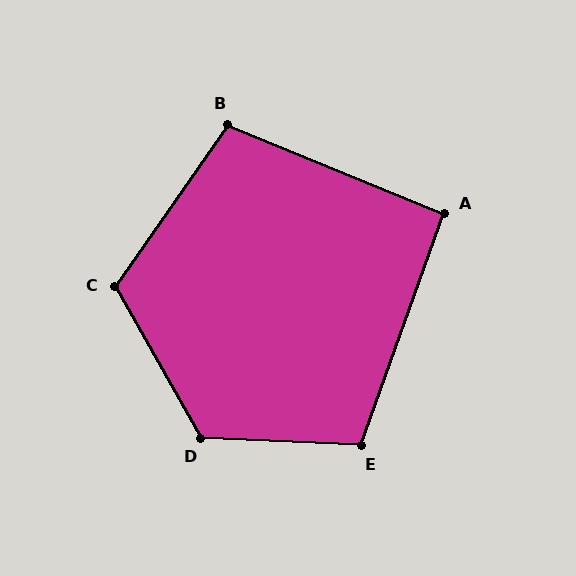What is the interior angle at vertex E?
Approximately 107 degrees (obtuse).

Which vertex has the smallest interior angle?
A, at approximately 92 degrees.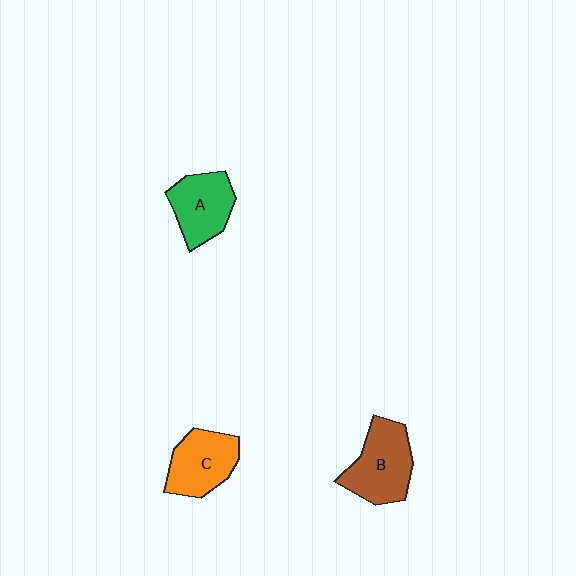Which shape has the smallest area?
Shape A (green).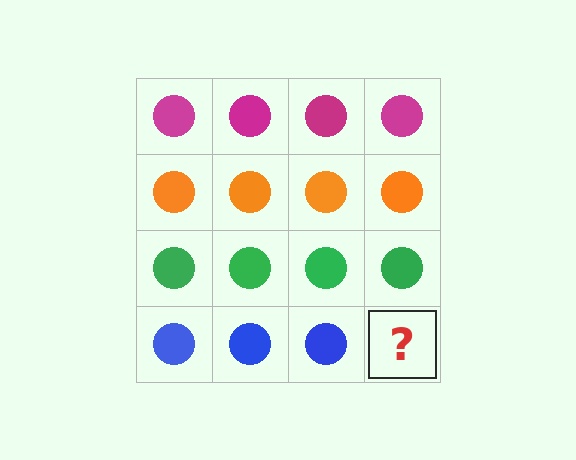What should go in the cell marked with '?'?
The missing cell should contain a blue circle.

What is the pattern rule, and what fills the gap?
The rule is that each row has a consistent color. The gap should be filled with a blue circle.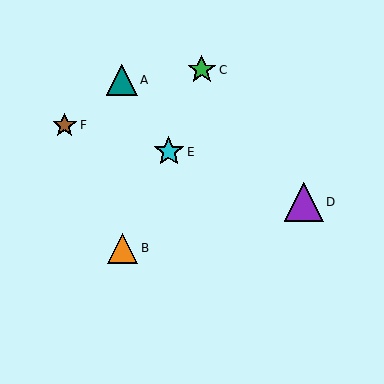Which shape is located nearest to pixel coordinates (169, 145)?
The cyan star (labeled E) at (169, 152) is nearest to that location.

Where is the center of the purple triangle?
The center of the purple triangle is at (304, 202).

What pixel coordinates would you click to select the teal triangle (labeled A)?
Click at (122, 80) to select the teal triangle A.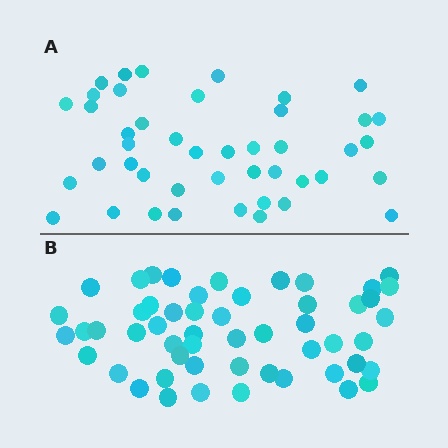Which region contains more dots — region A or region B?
Region B (the bottom region) has more dots.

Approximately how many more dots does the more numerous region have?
Region B has roughly 8 or so more dots than region A.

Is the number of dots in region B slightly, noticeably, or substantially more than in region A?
Region B has only slightly more — the two regions are fairly close. The ratio is roughly 1.2 to 1.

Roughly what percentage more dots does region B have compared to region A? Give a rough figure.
About 20% more.